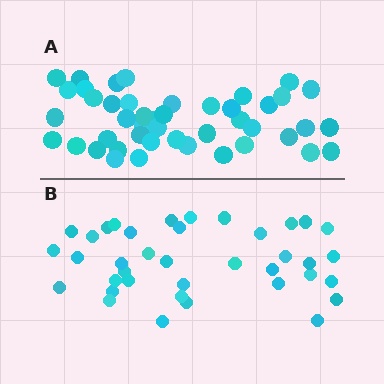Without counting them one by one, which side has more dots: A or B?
Region A (the top region) has more dots.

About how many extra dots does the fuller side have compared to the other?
Region A has roughly 8 or so more dots than region B.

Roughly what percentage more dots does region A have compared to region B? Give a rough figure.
About 20% more.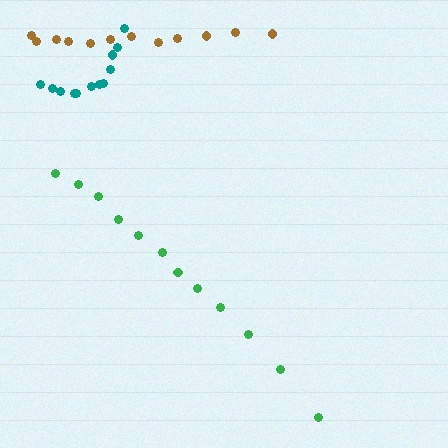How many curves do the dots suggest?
There are 3 distinct paths.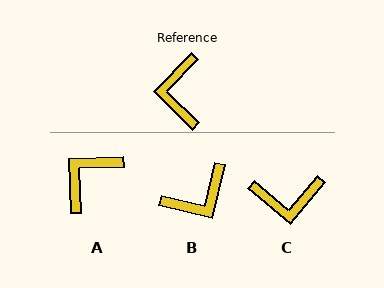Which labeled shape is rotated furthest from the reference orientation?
B, about 121 degrees away.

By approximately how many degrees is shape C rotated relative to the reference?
Approximately 94 degrees counter-clockwise.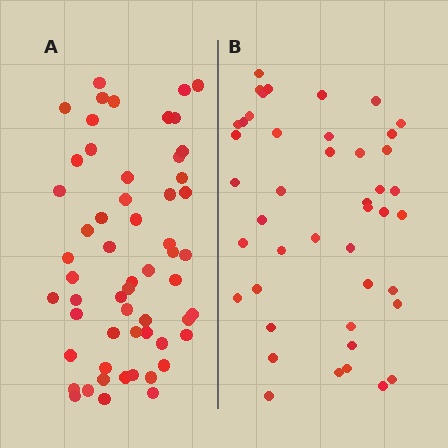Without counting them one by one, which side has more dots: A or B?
Region A (the left region) has more dots.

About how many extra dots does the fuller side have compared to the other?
Region A has approximately 15 more dots than region B.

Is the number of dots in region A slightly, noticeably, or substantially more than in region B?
Region A has noticeably more, but not dramatically so. The ratio is roughly 1.3 to 1.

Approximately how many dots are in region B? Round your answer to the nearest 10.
About 40 dots. (The exact count is 44, which rounds to 40.)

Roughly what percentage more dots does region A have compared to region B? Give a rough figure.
About 30% more.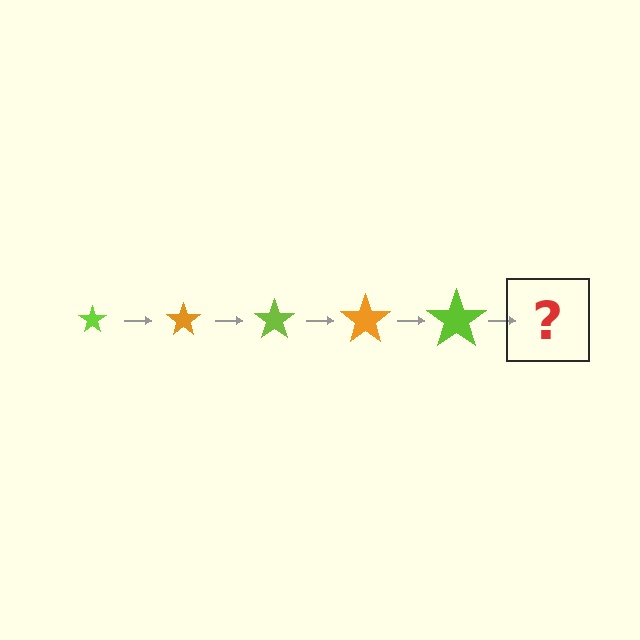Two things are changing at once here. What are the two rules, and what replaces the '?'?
The two rules are that the star grows larger each step and the color cycles through lime and orange. The '?' should be an orange star, larger than the previous one.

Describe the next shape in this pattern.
It should be an orange star, larger than the previous one.